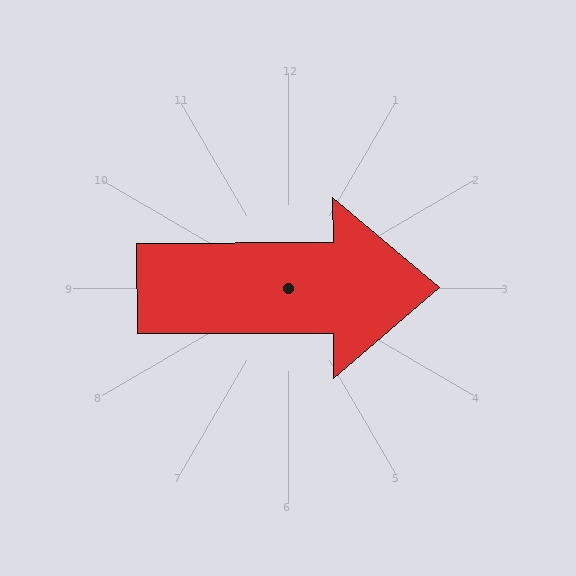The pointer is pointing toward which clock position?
Roughly 3 o'clock.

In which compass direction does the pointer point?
East.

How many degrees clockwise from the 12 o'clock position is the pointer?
Approximately 90 degrees.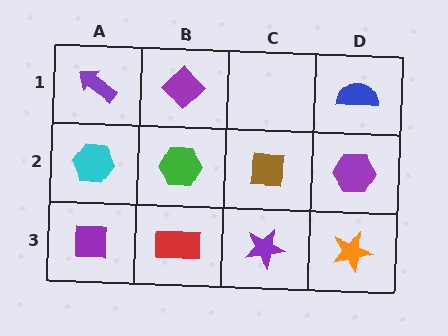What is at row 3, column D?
An orange star.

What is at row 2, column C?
A brown square.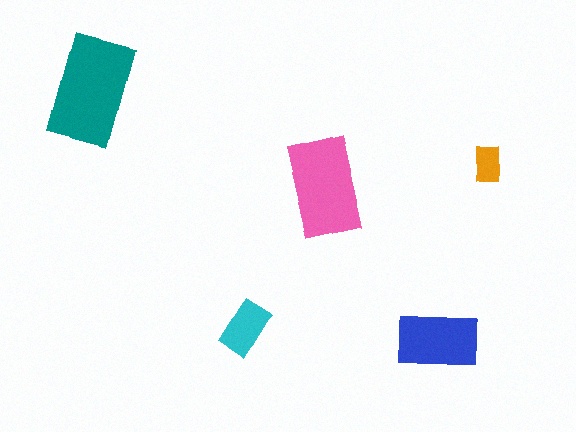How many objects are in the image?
There are 5 objects in the image.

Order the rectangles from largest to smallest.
the teal one, the pink one, the blue one, the cyan one, the orange one.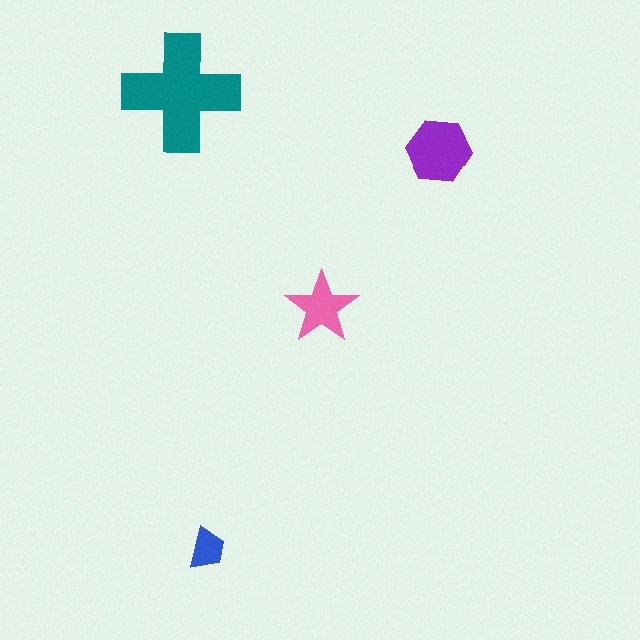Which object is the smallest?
The blue trapezoid.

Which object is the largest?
The teal cross.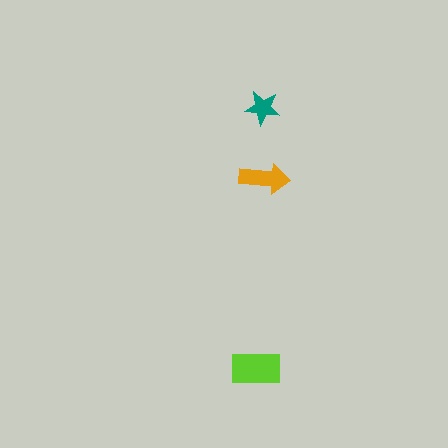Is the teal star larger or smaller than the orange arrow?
Smaller.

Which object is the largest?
The lime rectangle.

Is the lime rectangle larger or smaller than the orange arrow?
Larger.